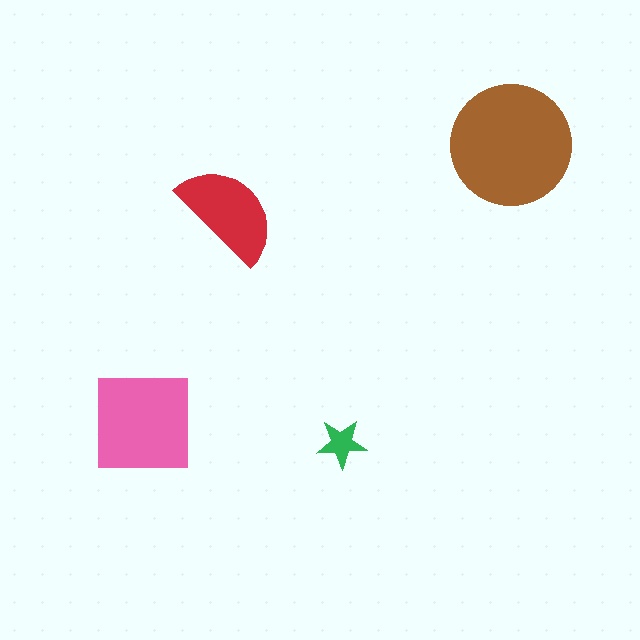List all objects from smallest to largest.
The green star, the red semicircle, the pink square, the brown circle.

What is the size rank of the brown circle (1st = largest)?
1st.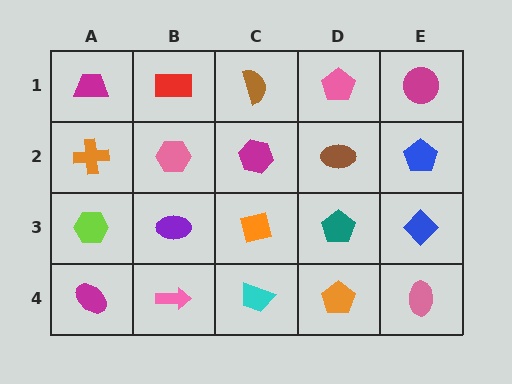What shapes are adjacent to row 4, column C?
An orange square (row 3, column C), a pink arrow (row 4, column B), an orange pentagon (row 4, column D).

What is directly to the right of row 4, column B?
A cyan trapezoid.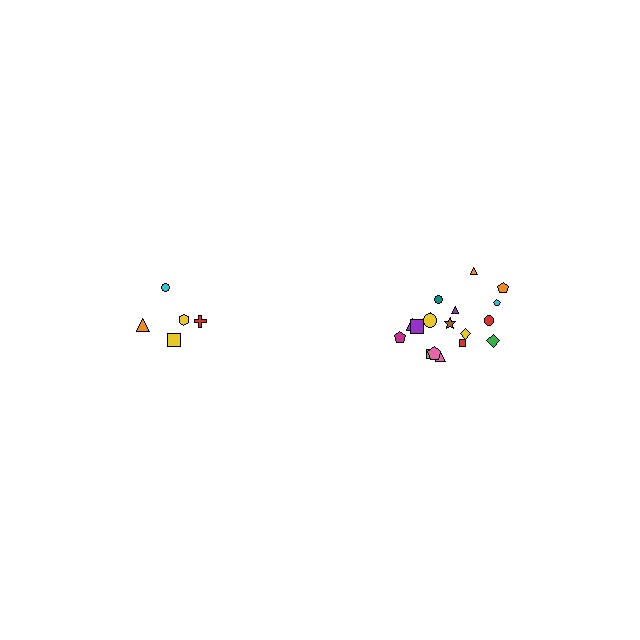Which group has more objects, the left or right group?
The right group.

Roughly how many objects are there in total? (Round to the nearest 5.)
Roughly 25 objects in total.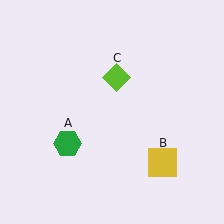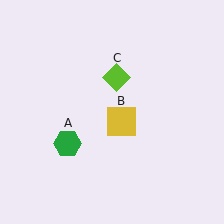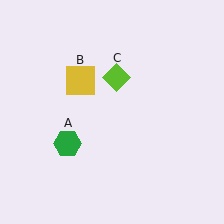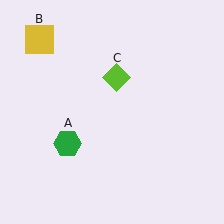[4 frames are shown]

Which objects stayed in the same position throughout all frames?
Green hexagon (object A) and lime diamond (object C) remained stationary.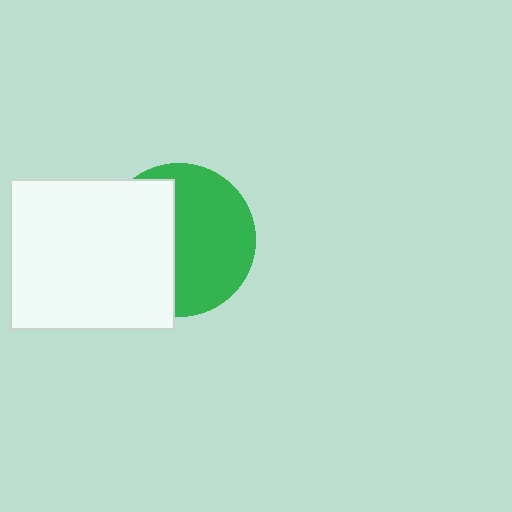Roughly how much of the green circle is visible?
About half of it is visible (roughly 55%).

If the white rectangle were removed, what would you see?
You would see the complete green circle.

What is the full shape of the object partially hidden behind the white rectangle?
The partially hidden object is a green circle.